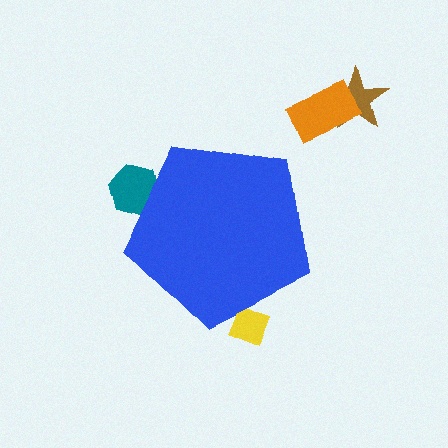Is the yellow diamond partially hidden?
Yes, the yellow diamond is partially hidden behind the blue pentagon.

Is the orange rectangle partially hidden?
No, the orange rectangle is fully visible.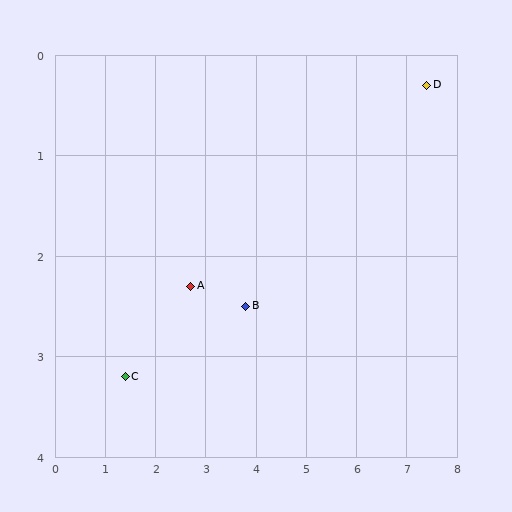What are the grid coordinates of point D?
Point D is at approximately (7.4, 0.3).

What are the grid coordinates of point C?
Point C is at approximately (1.4, 3.2).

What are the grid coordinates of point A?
Point A is at approximately (2.7, 2.3).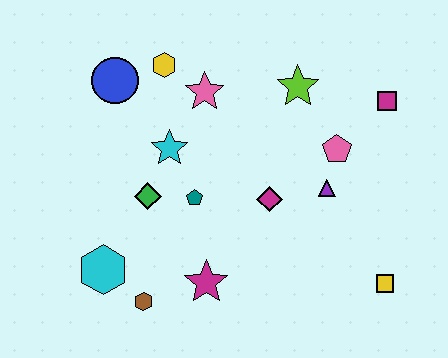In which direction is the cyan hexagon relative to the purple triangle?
The cyan hexagon is to the left of the purple triangle.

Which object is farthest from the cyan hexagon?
The magenta square is farthest from the cyan hexagon.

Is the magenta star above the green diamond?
No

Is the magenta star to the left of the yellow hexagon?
No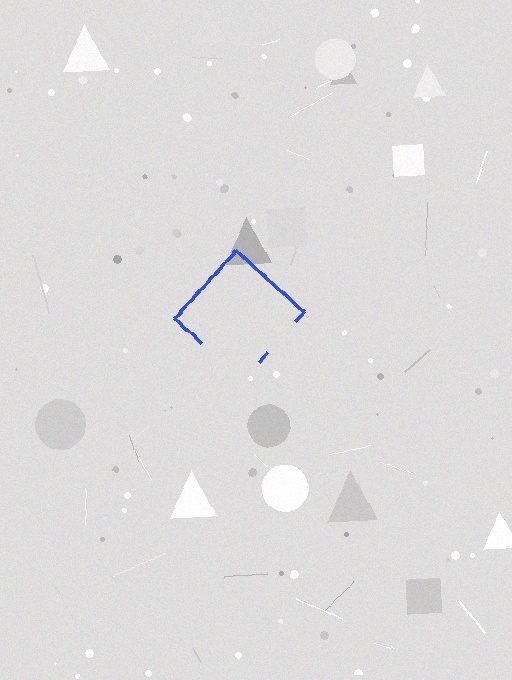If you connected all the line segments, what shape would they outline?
They would outline a diamond.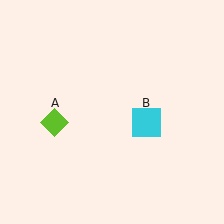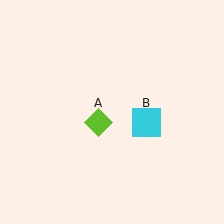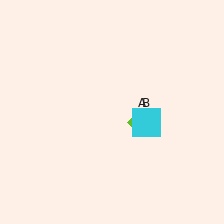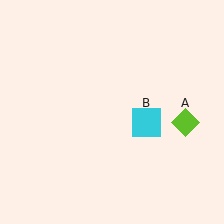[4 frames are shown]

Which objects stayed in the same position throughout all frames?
Cyan square (object B) remained stationary.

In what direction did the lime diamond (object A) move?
The lime diamond (object A) moved right.